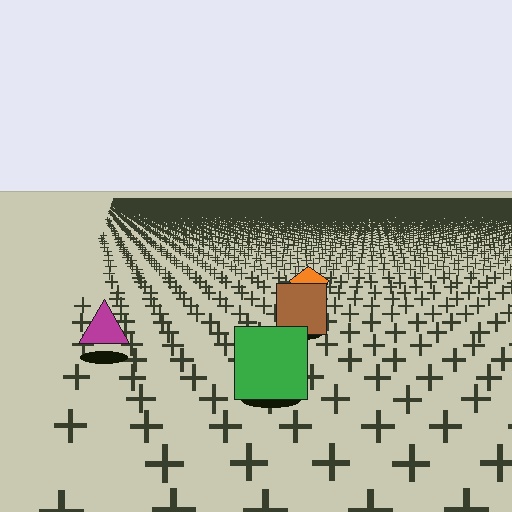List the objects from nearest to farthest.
From nearest to farthest: the green square, the magenta triangle, the brown square, the orange pentagon.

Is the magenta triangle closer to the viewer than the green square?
No. The green square is closer — you can tell from the texture gradient: the ground texture is coarser near it.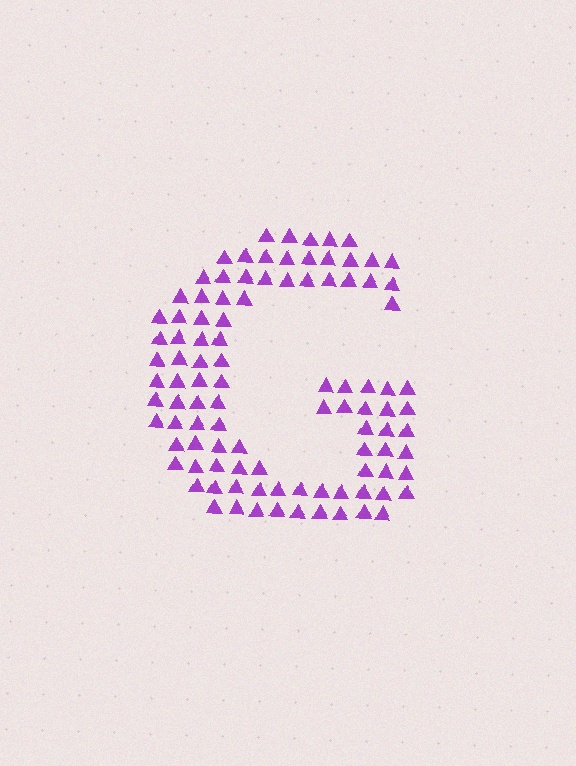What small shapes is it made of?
It is made of small triangles.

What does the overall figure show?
The overall figure shows the letter G.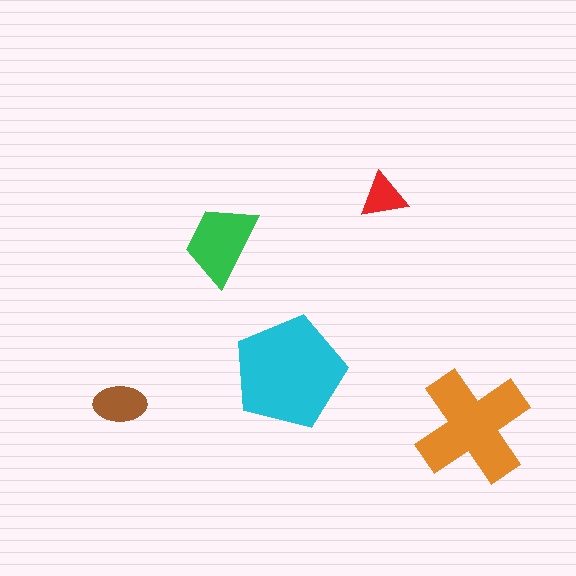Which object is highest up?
The red triangle is topmost.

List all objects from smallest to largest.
The red triangle, the brown ellipse, the green trapezoid, the orange cross, the cyan pentagon.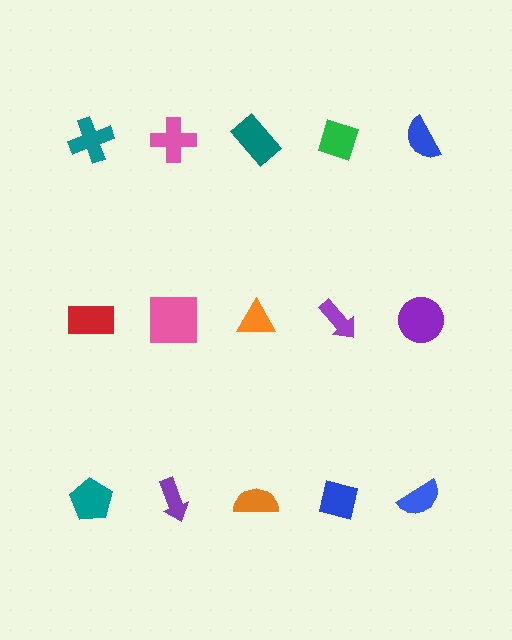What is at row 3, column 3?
An orange semicircle.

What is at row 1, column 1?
A teal cross.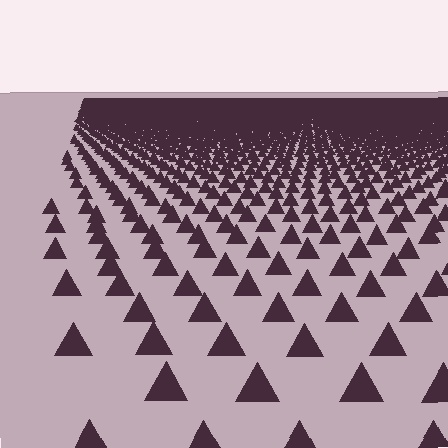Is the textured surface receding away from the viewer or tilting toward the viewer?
The surface is receding away from the viewer. Texture elements get smaller and denser toward the top.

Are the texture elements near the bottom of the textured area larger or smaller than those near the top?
Larger. Near the bottom, elements are closer to the viewer and appear at a bigger on-screen size.